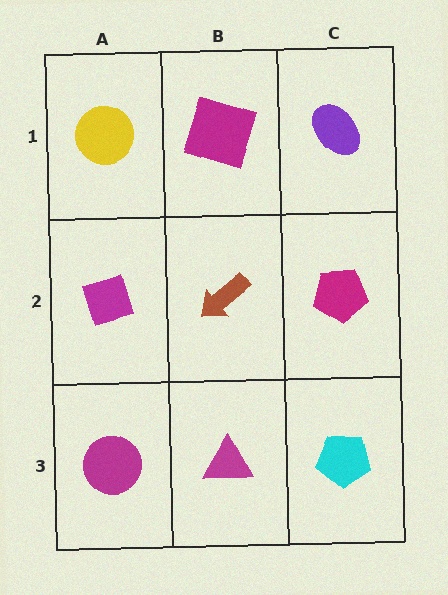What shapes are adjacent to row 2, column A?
A yellow circle (row 1, column A), a magenta circle (row 3, column A), a brown arrow (row 2, column B).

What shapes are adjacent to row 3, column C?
A magenta pentagon (row 2, column C), a magenta triangle (row 3, column B).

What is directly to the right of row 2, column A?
A brown arrow.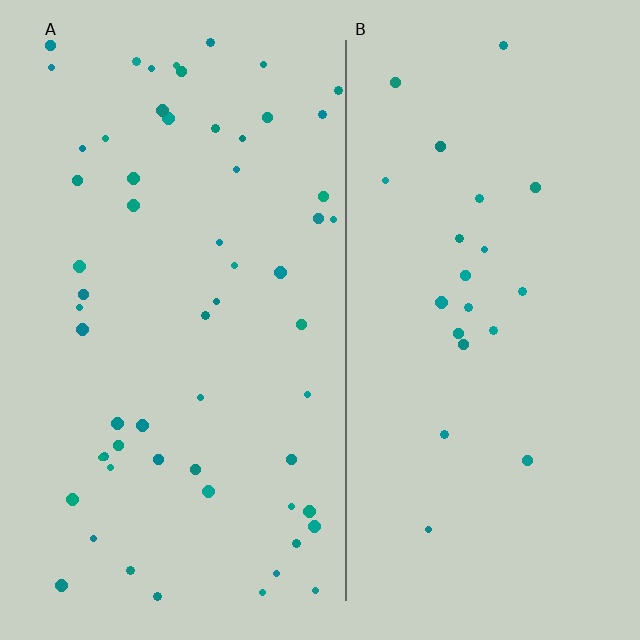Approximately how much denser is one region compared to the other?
Approximately 2.7× — region A over region B.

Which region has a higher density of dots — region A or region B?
A (the left).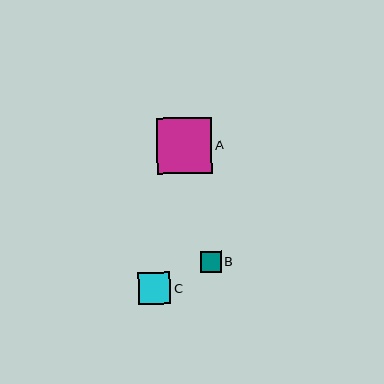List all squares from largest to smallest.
From largest to smallest: A, C, B.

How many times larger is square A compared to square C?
Square A is approximately 1.7 times the size of square C.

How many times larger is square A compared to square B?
Square A is approximately 2.6 times the size of square B.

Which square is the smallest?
Square B is the smallest with a size of approximately 21 pixels.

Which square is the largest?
Square A is the largest with a size of approximately 55 pixels.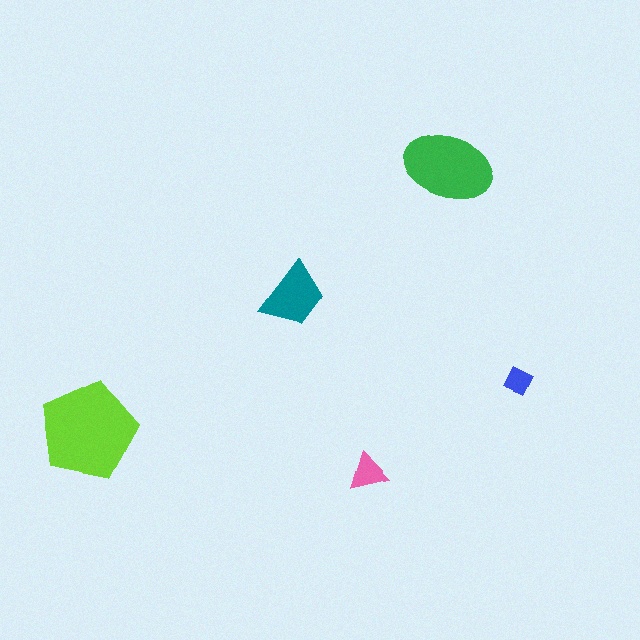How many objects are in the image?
There are 5 objects in the image.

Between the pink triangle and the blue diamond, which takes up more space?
The pink triangle.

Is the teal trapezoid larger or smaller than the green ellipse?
Smaller.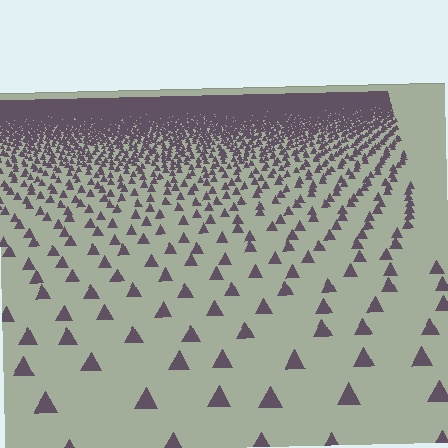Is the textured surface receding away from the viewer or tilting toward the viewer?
The surface is receding away from the viewer. Texture elements get smaller and denser toward the top.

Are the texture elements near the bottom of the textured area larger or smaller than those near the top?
Larger. Near the bottom, elements are closer to the viewer and appear at a bigger on-screen size.